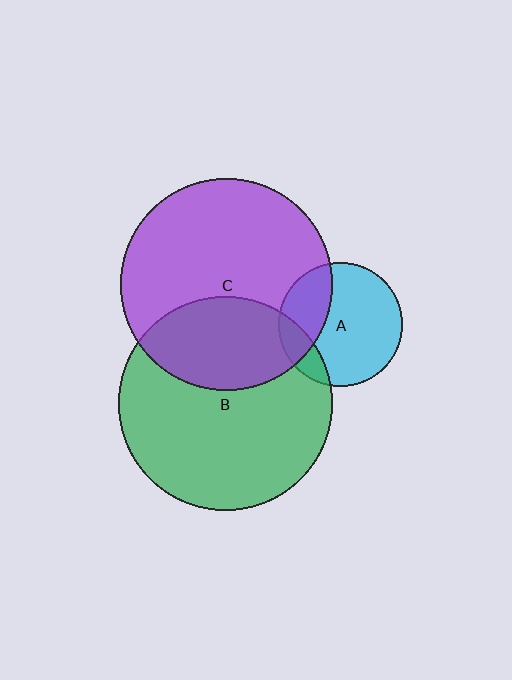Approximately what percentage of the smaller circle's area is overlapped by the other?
Approximately 15%.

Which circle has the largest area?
Circle B (green).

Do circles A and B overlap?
Yes.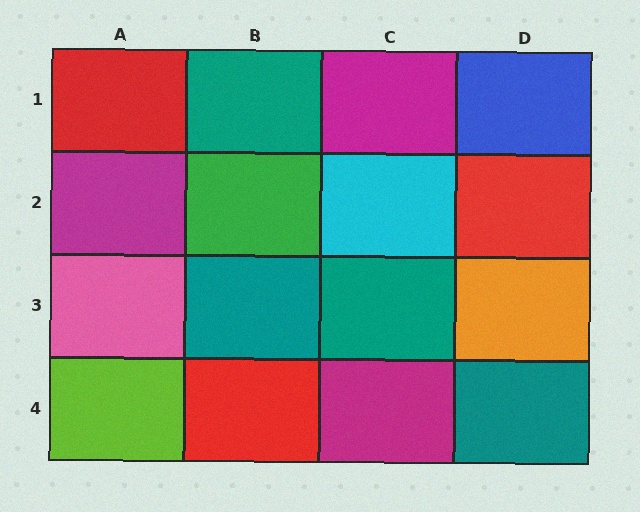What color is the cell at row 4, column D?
Teal.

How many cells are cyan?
1 cell is cyan.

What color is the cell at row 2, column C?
Cyan.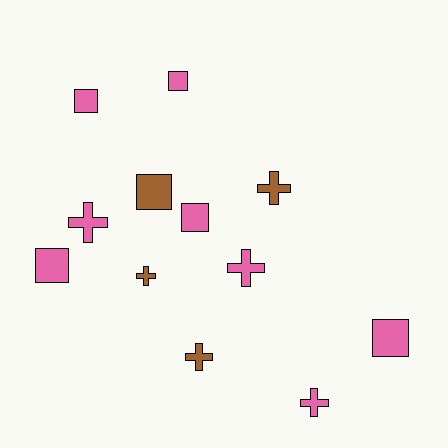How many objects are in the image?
There are 12 objects.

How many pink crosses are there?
There are 3 pink crosses.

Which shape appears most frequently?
Square, with 6 objects.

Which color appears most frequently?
Pink, with 8 objects.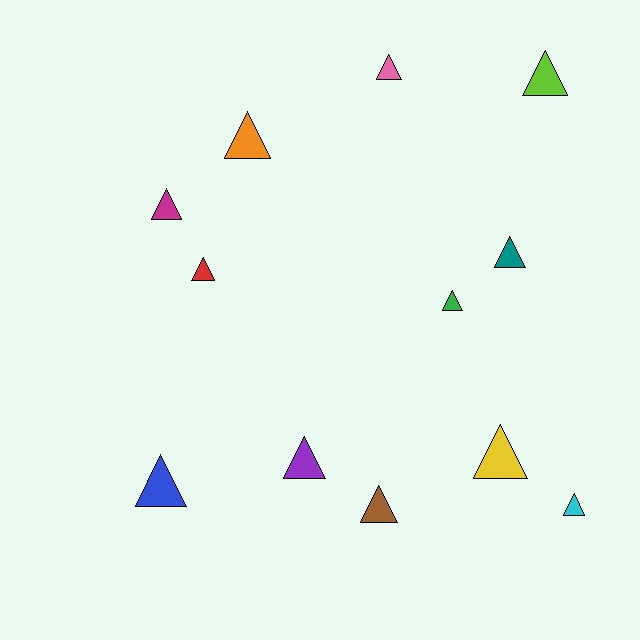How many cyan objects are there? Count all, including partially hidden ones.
There is 1 cyan object.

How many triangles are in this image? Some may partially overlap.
There are 12 triangles.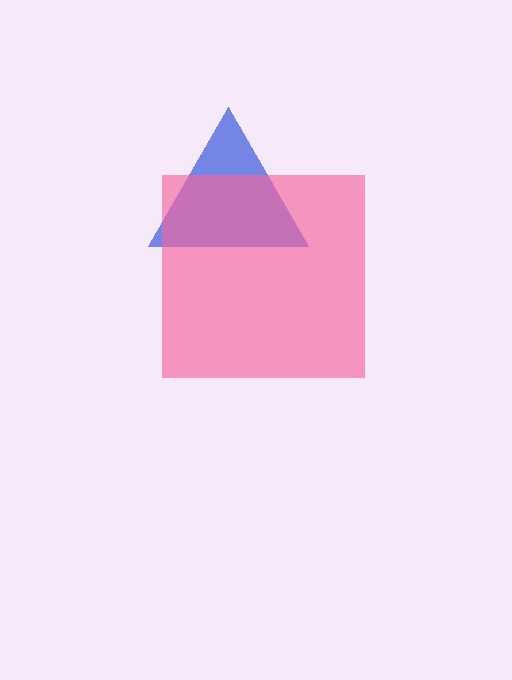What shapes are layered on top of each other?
The layered shapes are: a blue triangle, a pink square.